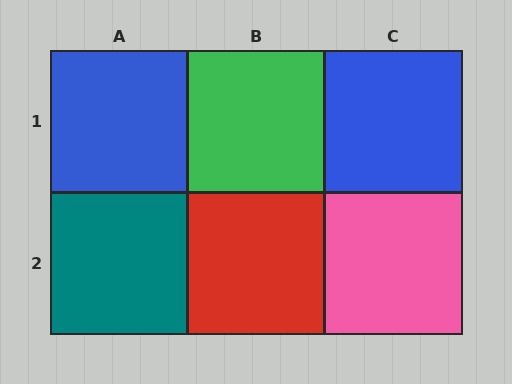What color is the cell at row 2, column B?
Red.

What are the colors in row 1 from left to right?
Blue, green, blue.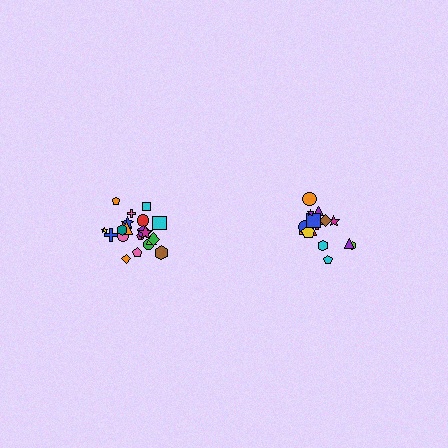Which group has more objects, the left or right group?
The left group.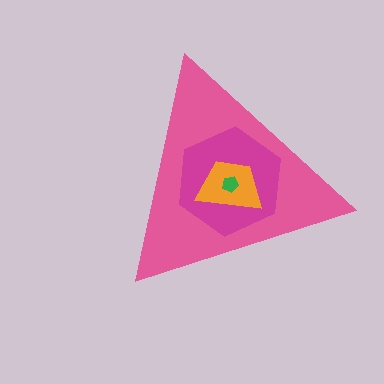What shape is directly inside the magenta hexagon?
The orange trapezoid.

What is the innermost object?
The green pentagon.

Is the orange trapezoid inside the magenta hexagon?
Yes.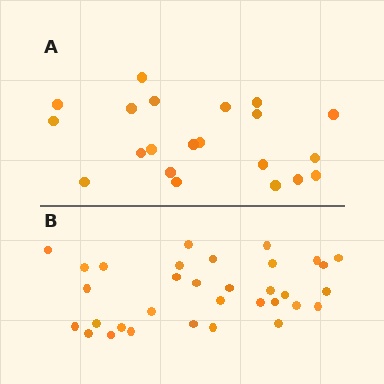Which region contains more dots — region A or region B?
Region B (the bottom region) has more dots.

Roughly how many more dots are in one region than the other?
Region B has roughly 12 or so more dots than region A.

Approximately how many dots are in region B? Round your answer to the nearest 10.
About 30 dots. (The exact count is 33, which rounds to 30.)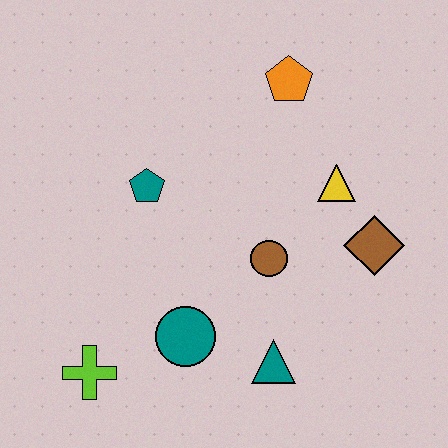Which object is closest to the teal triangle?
The teal circle is closest to the teal triangle.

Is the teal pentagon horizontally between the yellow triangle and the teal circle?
No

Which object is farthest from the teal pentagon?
The brown diamond is farthest from the teal pentagon.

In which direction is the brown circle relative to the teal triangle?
The brown circle is above the teal triangle.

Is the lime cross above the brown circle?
No